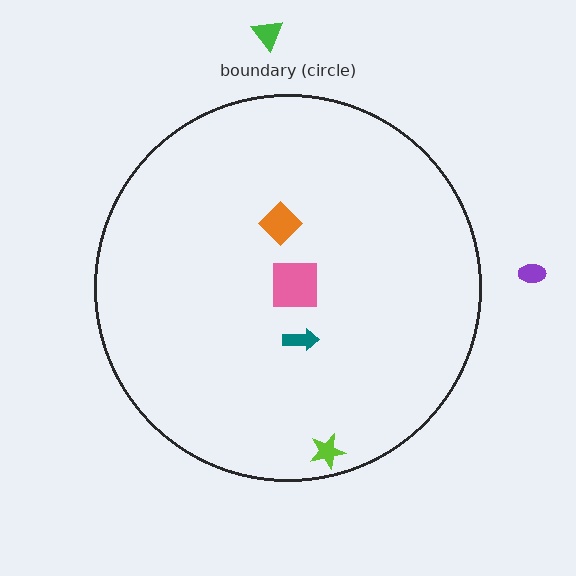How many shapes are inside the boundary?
4 inside, 2 outside.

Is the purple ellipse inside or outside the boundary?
Outside.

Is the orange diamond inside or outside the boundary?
Inside.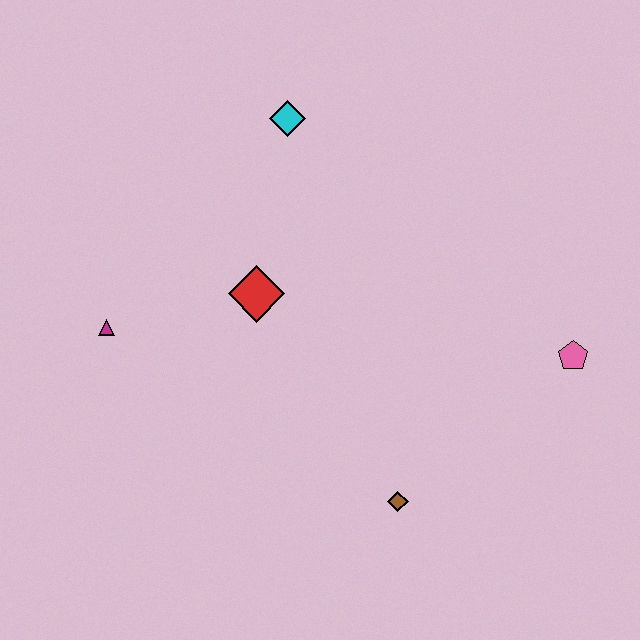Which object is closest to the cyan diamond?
The red diamond is closest to the cyan diamond.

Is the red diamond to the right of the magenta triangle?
Yes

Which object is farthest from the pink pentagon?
The magenta triangle is farthest from the pink pentagon.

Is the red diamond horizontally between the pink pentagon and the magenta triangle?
Yes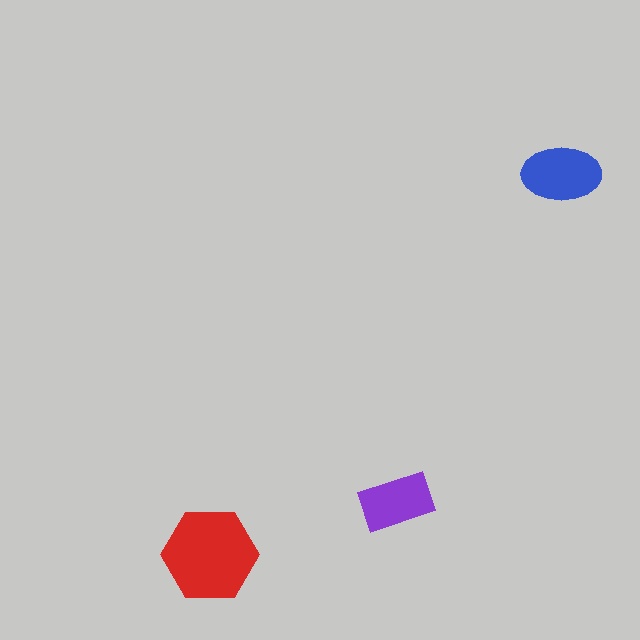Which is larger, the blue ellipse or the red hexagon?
The red hexagon.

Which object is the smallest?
The purple rectangle.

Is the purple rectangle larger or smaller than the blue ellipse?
Smaller.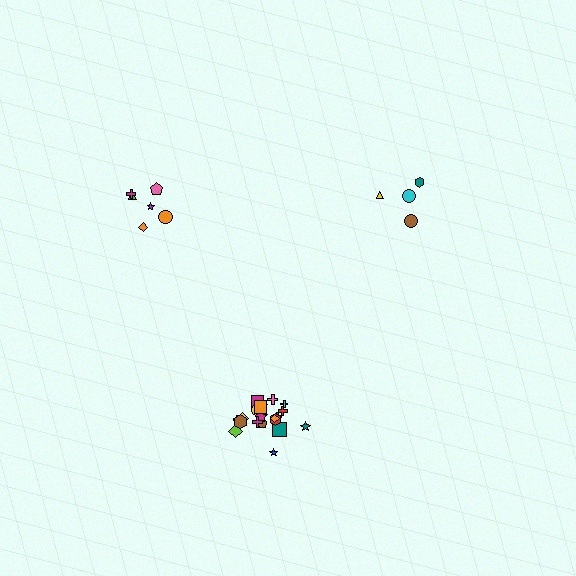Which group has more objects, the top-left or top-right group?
The top-left group.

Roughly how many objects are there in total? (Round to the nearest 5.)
Roughly 30 objects in total.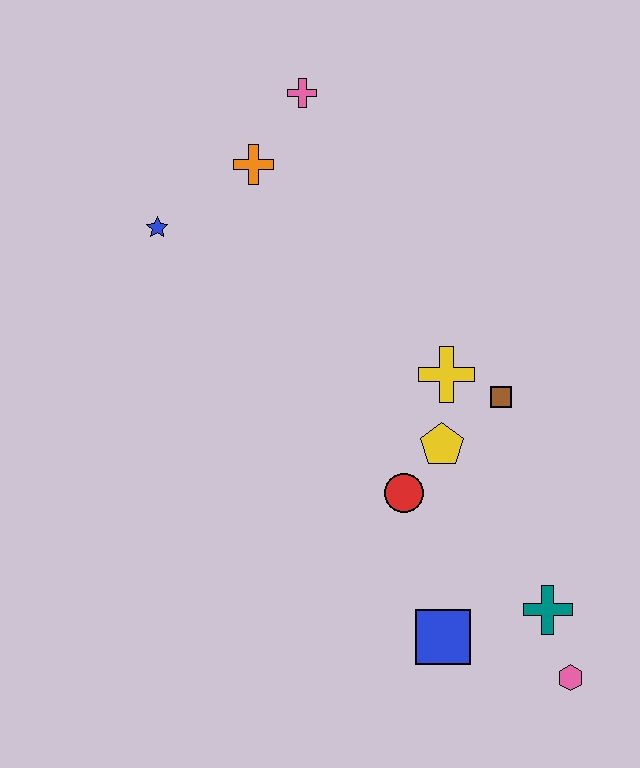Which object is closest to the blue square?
The teal cross is closest to the blue square.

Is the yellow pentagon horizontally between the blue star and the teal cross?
Yes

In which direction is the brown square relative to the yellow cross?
The brown square is to the right of the yellow cross.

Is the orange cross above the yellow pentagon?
Yes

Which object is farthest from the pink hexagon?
The pink cross is farthest from the pink hexagon.